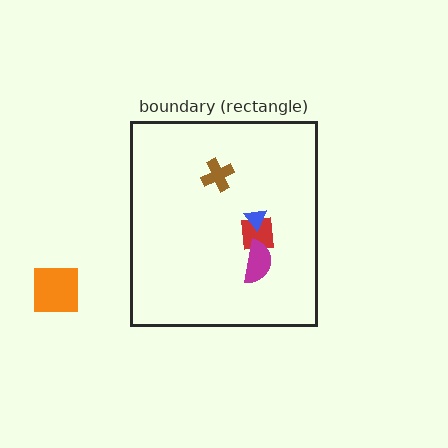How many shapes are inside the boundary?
4 inside, 1 outside.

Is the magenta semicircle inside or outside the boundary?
Inside.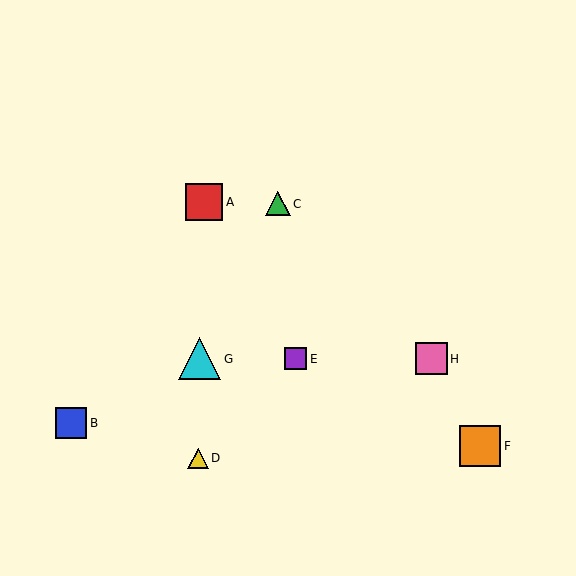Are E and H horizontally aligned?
Yes, both are at y≈359.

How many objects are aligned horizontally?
3 objects (E, G, H) are aligned horizontally.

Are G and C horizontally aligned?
No, G is at y≈359 and C is at y≈204.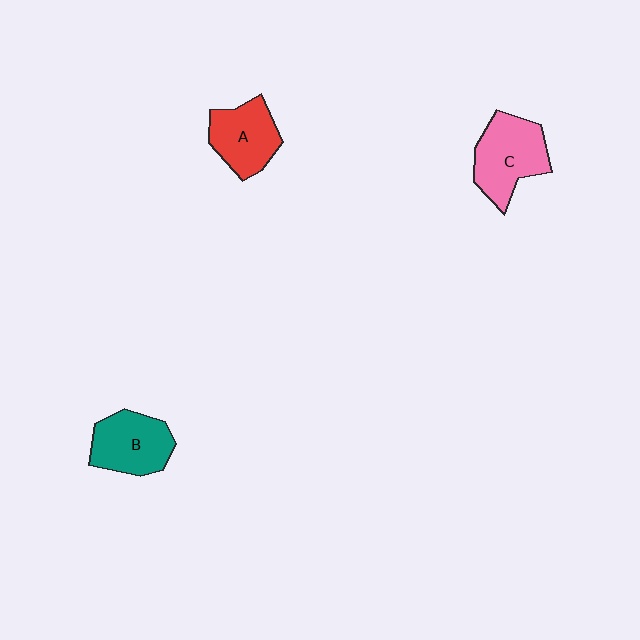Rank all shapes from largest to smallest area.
From largest to smallest: C (pink), B (teal), A (red).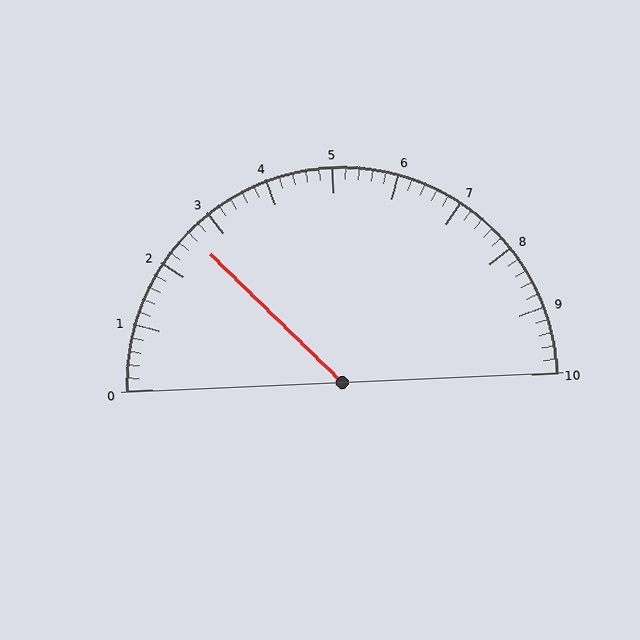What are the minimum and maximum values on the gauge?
The gauge ranges from 0 to 10.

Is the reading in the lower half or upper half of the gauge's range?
The reading is in the lower half of the range (0 to 10).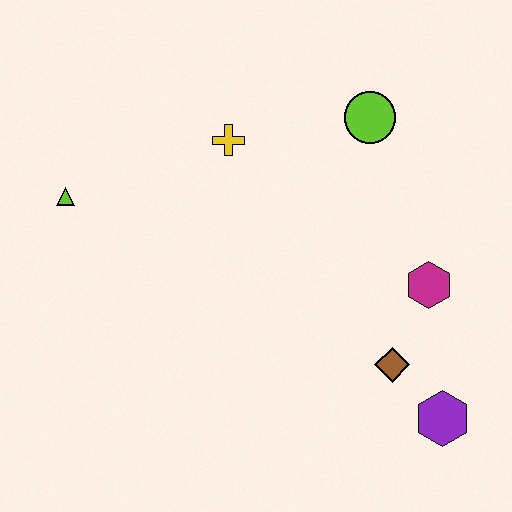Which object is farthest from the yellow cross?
The purple hexagon is farthest from the yellow cross.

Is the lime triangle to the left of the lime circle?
Yes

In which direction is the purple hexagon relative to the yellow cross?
The purple hexagon is below the yellow cross.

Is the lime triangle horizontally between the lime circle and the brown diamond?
No